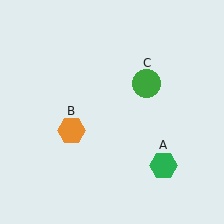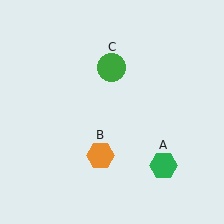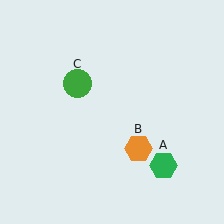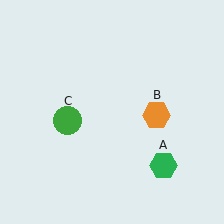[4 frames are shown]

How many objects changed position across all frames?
2 objects changed position: orange hexagon (object B), green circle (object C).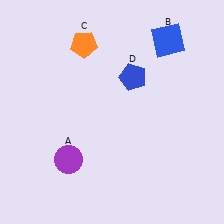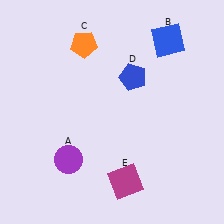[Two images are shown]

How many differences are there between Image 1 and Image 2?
There is 1 difference between the two images.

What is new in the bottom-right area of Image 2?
A magenta square (E) was added in the bottom-right area of Image 2.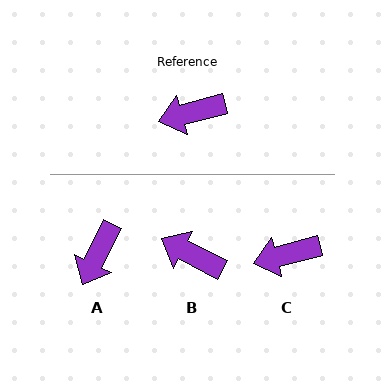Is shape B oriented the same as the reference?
No, it is off by about 42 degrees.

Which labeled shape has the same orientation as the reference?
C.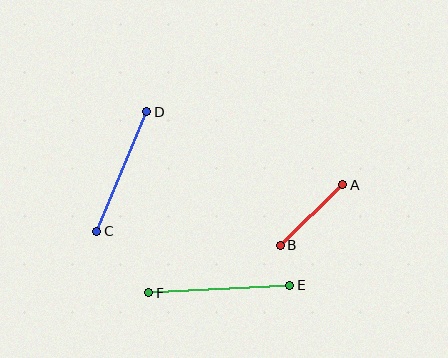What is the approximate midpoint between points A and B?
The midpoint is at approximately (312, 215) pixels.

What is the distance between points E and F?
The distance is approximately 141 pixels.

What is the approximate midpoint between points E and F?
The midpoint is at approximately (219, 289) pixels.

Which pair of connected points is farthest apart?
Points E and F are farthest apart.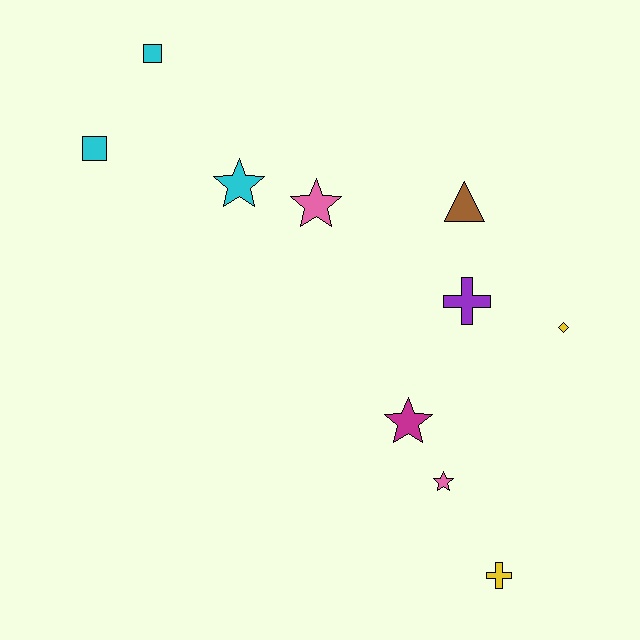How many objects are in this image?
There are 10 objects.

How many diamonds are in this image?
There is 1 diamond.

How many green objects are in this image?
There are no green objects.